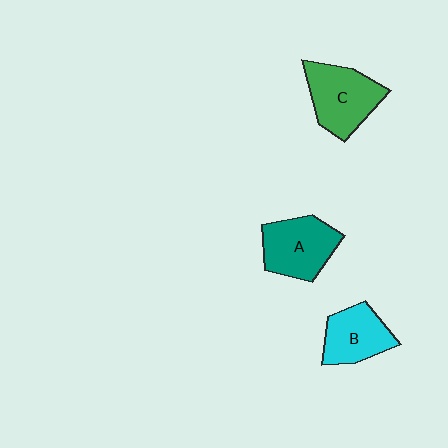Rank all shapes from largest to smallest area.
From largest to smallest: C (green), A (teal), B (cyan).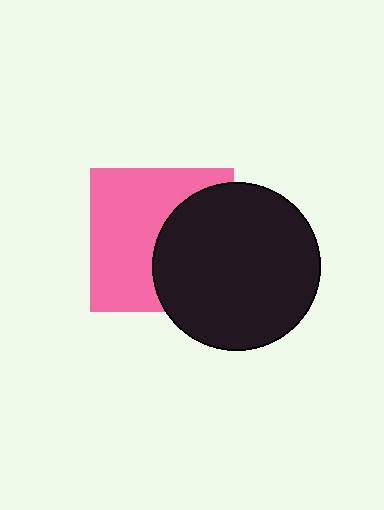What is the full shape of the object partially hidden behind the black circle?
The partially hidden object is a pink square.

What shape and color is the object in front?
The object in front is a black circle.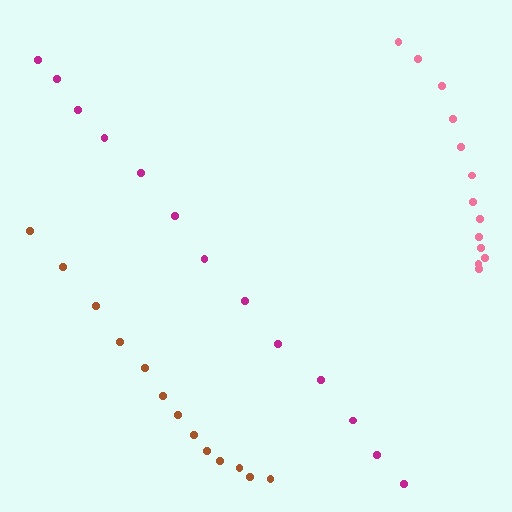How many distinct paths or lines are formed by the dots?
There are 3 distinct paths.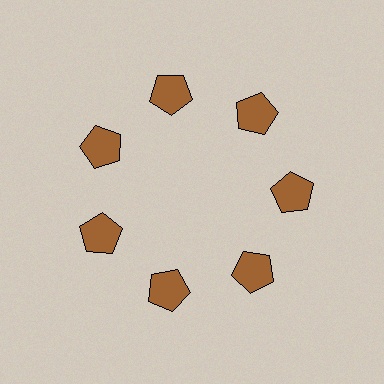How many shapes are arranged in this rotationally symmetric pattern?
There are 7 shapes, arranged in 7 groups of 1.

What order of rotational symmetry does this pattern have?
This pattern has 7-fold rotational symmetry.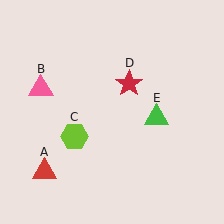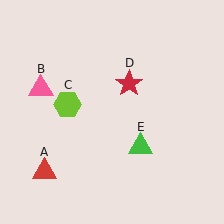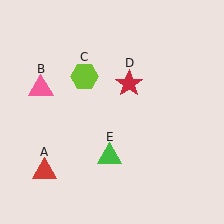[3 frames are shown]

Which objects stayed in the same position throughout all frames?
Red triangle (object A) and pink triangle (object B) and red star (object D) remained stationary.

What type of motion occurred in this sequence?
The lime hexagon (object C), green triangle (object E) rotated clockwise around the center of the scene.